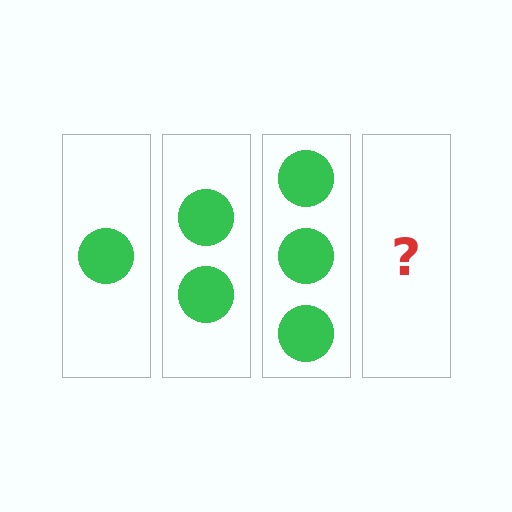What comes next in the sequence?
The next element should be 4 circles.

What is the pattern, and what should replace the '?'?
The pattern is that each step adds one more circle. The '?' should be 4 circles.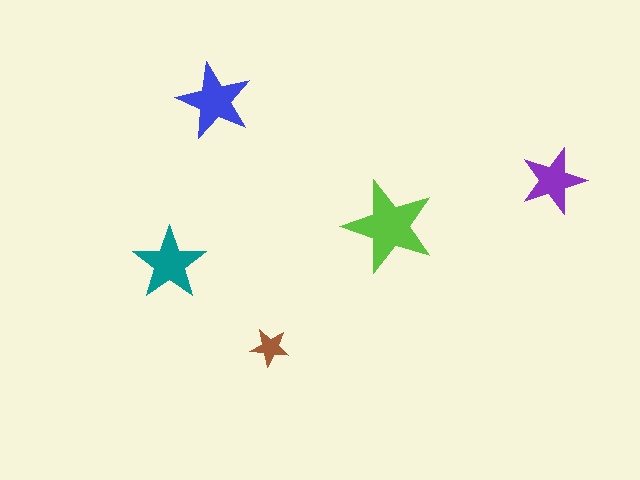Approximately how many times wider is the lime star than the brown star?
About 2.5 times wider.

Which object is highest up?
The blue star is topmost.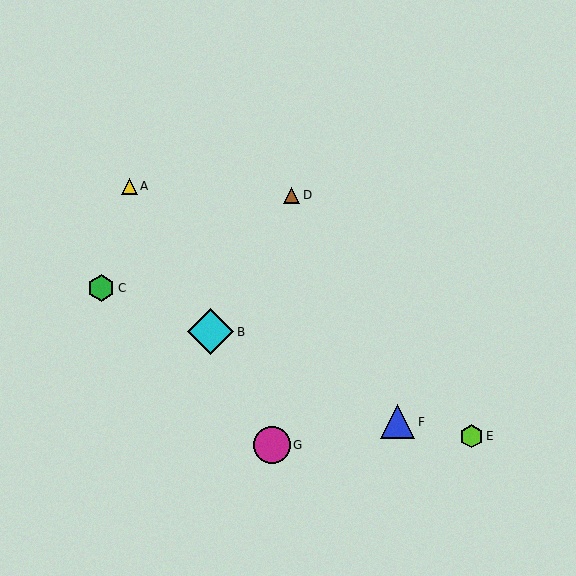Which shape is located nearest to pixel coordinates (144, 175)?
The yellow triangle (labeled A) at (129, 186) is nearest to that location.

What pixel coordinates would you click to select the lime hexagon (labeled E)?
Click at (472, 436) to select the lime hexagon E.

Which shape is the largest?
The cyan diamond (labeled B) is the largest.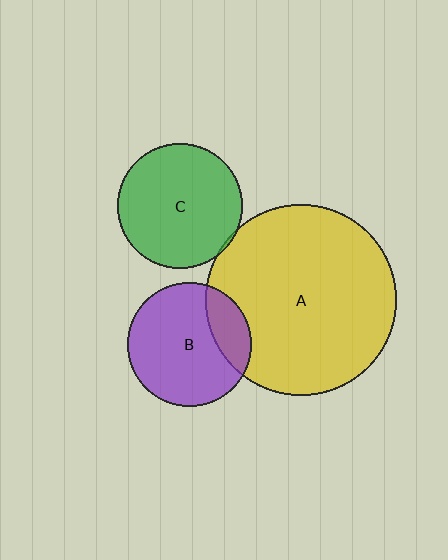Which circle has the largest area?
Circle A (yellow).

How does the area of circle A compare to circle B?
Approximately 2.3 times.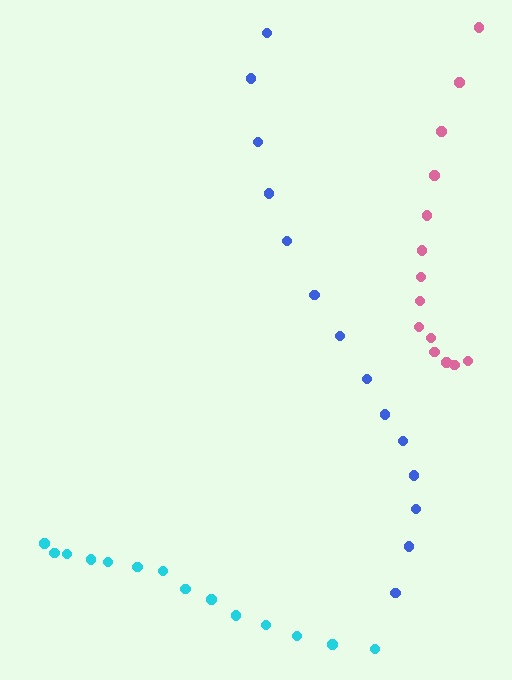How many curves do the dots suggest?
There are 3 distinct paths.